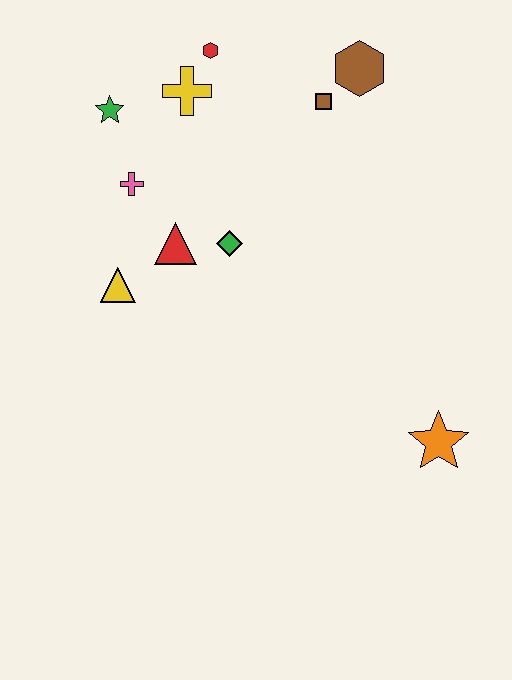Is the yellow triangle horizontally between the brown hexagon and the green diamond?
No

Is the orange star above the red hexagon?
No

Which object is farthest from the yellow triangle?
The orange star is farthest from the yellow triangle.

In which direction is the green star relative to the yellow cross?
The green star is to the left of the yellow cross.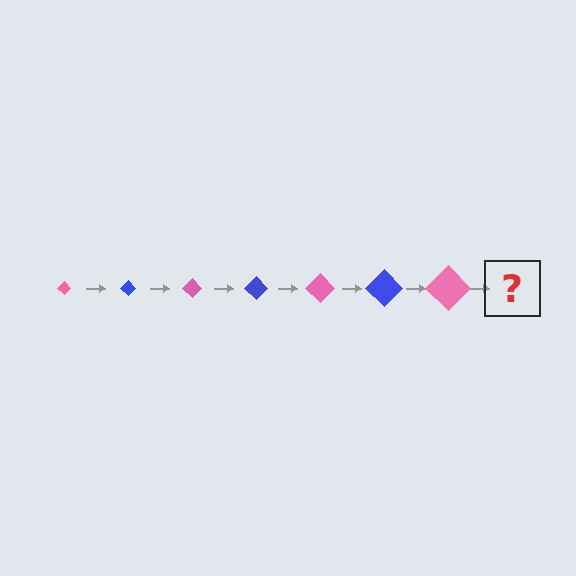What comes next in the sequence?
The next element should be a blue diamond, larger than the previous one.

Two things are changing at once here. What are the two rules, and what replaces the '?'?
The two rules are that the diamond grows larger each step and the color cycles through pink and blue. The '?' should be a blue diamond, larger than the previous one.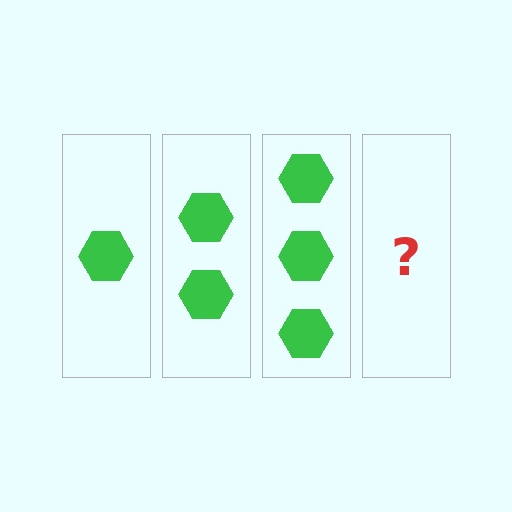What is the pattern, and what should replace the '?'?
The pattern is that each step adds one more hexagon. The '?' should be 4 hexagons.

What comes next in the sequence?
The next element should be 4 hexagons.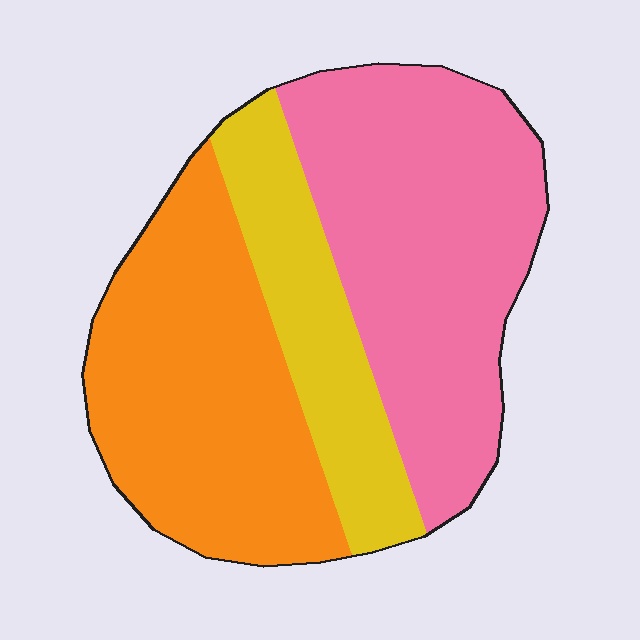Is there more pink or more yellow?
Pink.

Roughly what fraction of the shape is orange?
Orange covers roughly 35% of the shape.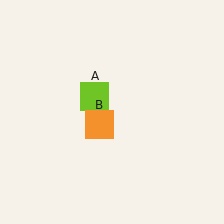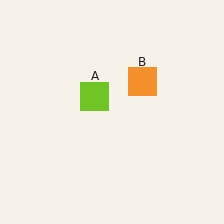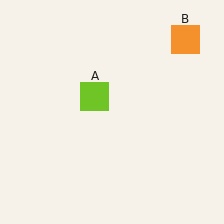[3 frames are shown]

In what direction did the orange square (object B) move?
The orange square (object B) moved up and to the right.